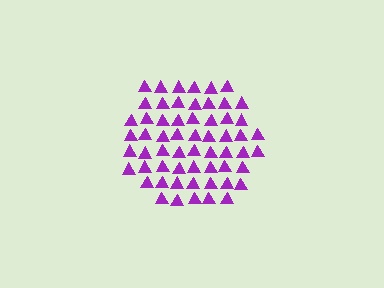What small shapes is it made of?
It is made of small triangles.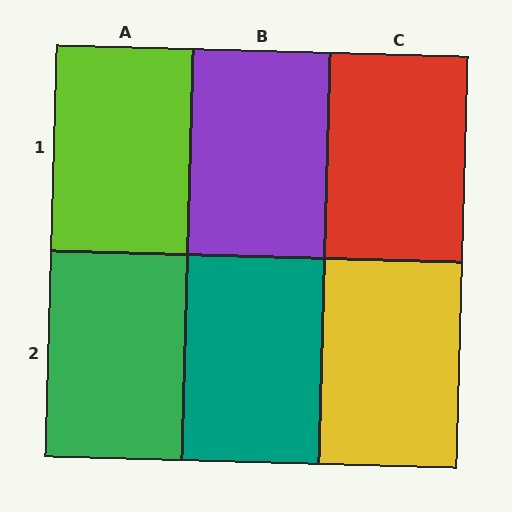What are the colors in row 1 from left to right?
Lime, purple, red.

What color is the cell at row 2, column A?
Green.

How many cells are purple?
1 cell is purple.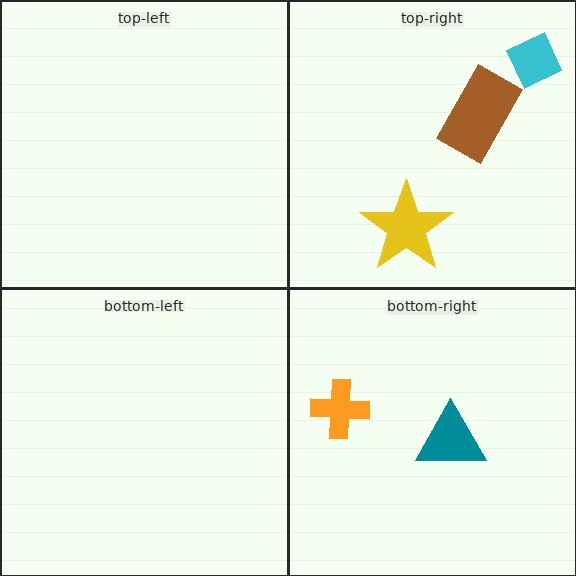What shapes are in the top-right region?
The brown rectangle, the cyan diamond, the yellow star.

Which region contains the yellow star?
The top-right region.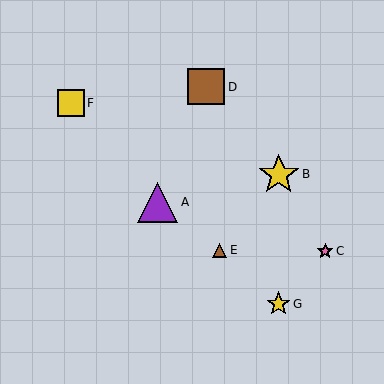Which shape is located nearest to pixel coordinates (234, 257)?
The brown triangle (labeled E) at (219, 250) is nearest to that location.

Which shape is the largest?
The yellow star (labeled B) is the largest.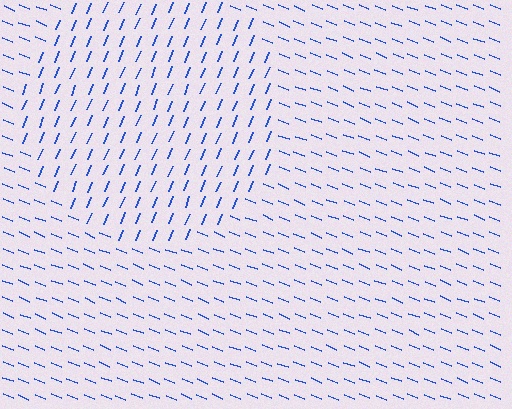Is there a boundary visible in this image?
Yes, there is a texture boundary formed by a change in line orientation.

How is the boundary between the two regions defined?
The boundary is defined purely by a change in line orientation (approximately 89 degrees difference). All lines are the same color and thickness.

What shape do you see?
I see a circle.